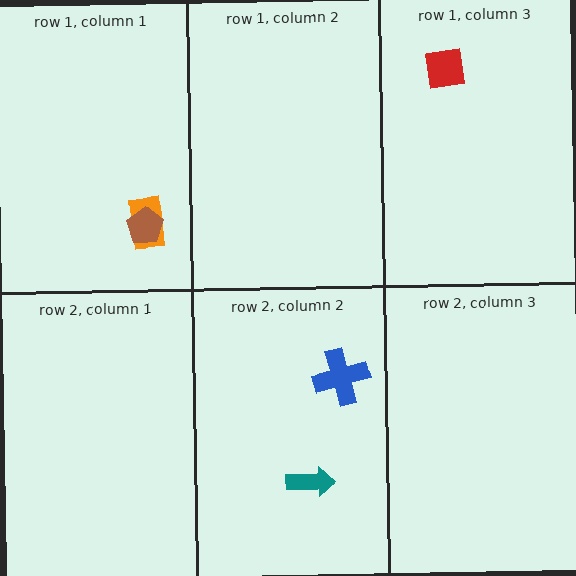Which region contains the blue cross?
The row 2, column 2 region.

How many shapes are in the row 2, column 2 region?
2.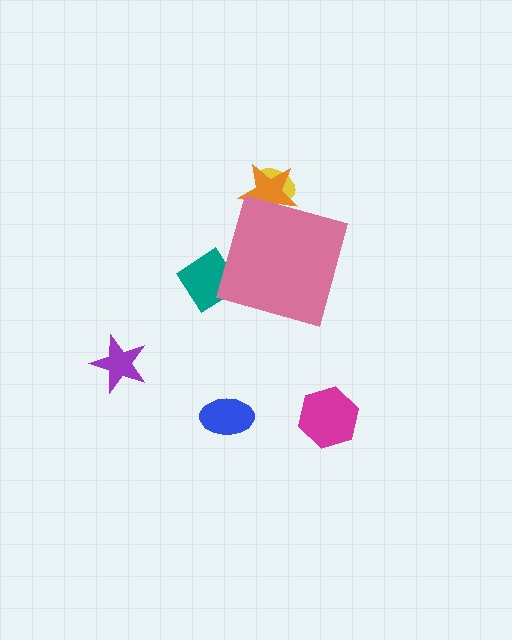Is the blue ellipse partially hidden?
No, the blue ellipse is fully visible.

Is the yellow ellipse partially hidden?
Yes, the yellow ellipse is partially hidden behind the pink diamond.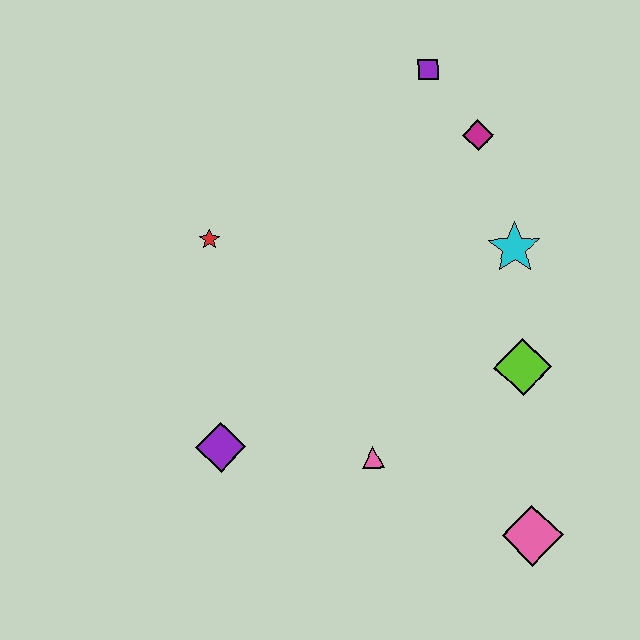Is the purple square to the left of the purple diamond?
No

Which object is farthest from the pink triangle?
The purple square is farthest from the pink triangle.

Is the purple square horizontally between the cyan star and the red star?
Yes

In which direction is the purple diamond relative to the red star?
The purple diamond is below the red star.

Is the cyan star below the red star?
Yes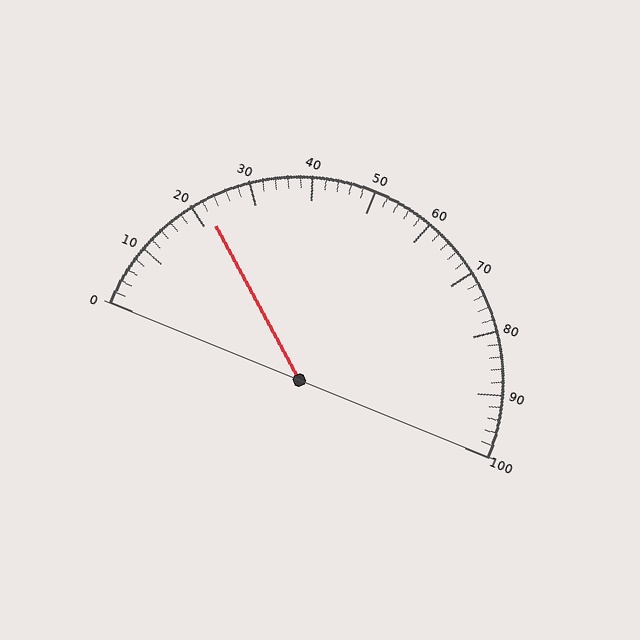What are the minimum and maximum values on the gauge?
The gauge ranges from 0 to 100.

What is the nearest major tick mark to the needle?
The nearest major tick mark is 20.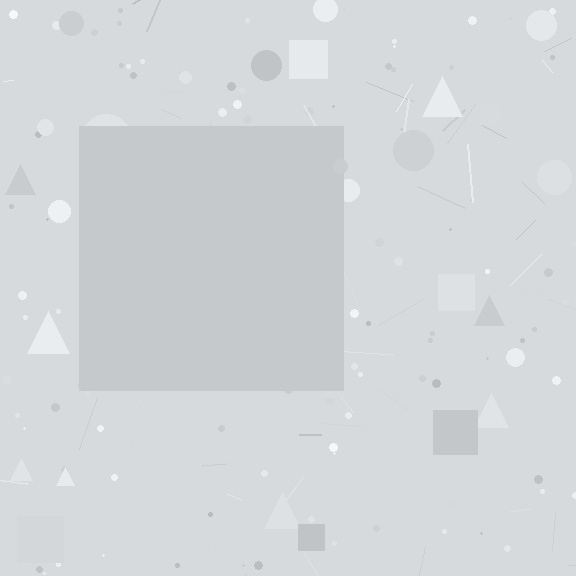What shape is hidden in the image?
A square is hidden in the image.